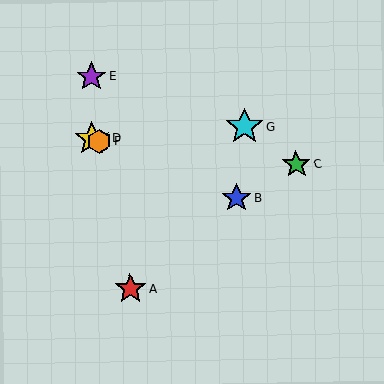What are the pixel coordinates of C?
Object C is at (296, 164).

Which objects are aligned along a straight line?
Objects B, D, F are aligned along a straight line.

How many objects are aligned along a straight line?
3 objects (B, D, F) are aligned along a straight line.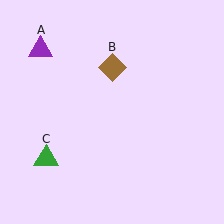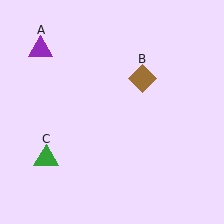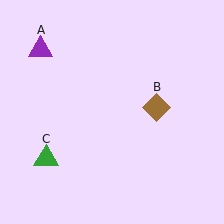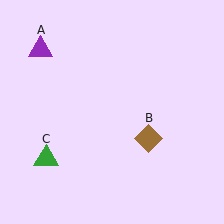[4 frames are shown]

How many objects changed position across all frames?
1 object changed position: brown diamond (object B).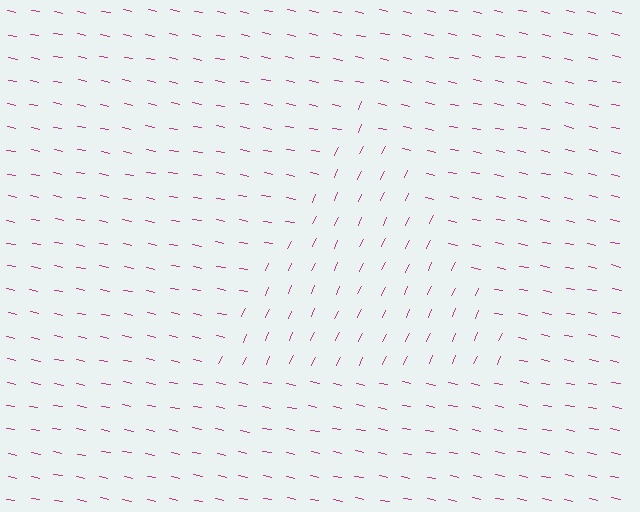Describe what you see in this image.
The image is filled with small magenta line segments. A triangle region in the image has lines oriented differently from the surrounding lines, creating a visible texture boundary.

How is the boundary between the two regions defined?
The boundary is defined purely by a change in line orientation (approximately 76 degrees difference). All lines are the same color and thickness.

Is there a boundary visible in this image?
Yes, there is a texture boundary formed by a change in line orientation.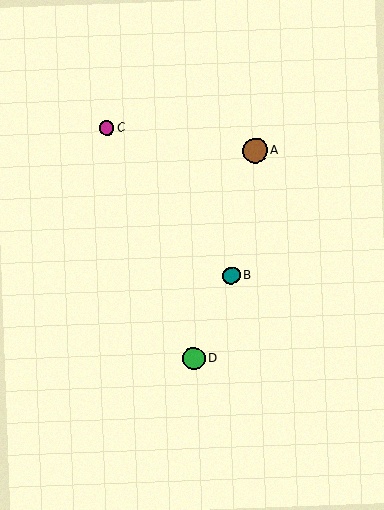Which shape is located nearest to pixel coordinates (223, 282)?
The teal circle (labeled B) at (231, 275) is nearest to that location.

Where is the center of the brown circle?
The center of the brown circle is at (255, 151).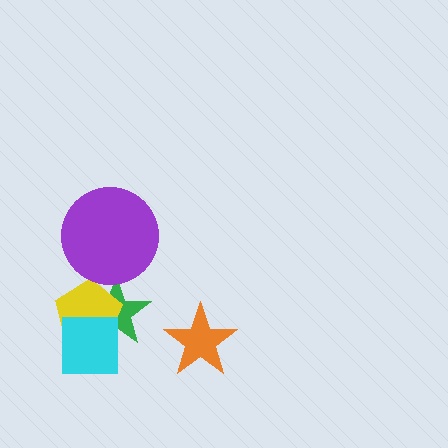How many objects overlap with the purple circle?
0 objects overlap with the purple circle.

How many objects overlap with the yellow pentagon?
2 objects overlap with the yellow pentagon.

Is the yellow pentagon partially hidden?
Yes, it is partially covered by another shape.